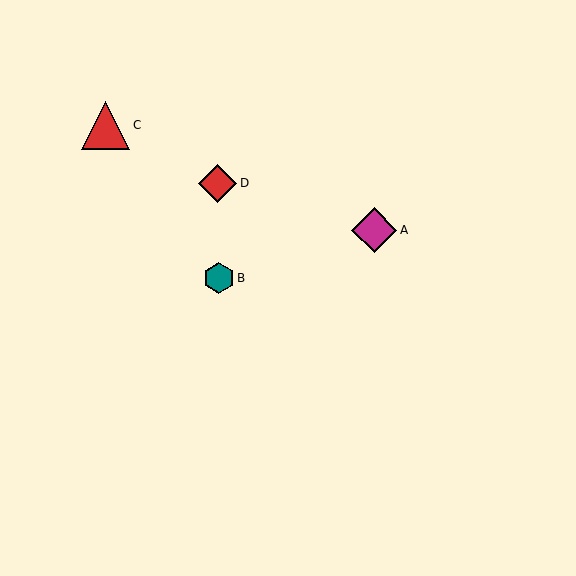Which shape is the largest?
The red triangle (labeled C) is the largest.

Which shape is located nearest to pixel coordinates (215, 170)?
The red diamond (labeled D) at (218, 183) is nearest to that location.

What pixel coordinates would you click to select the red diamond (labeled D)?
Click at (218, 183) to select the red diamond D.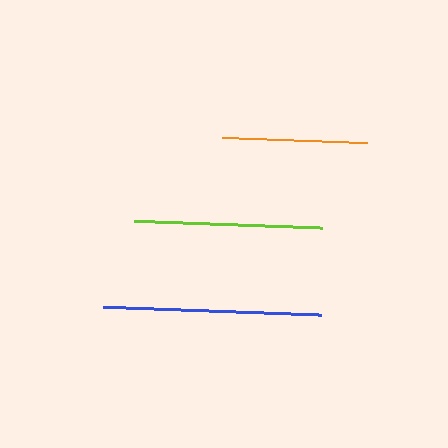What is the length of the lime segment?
The lime segment is approximately 188 pixels long.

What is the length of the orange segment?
The orange segment is approximately 144 pixels long.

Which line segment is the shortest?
The orange line is the shortest at approximately 144 pixels.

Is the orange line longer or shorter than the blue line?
The blue line is longer than the orange line.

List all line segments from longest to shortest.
From longest to shortest: blue, lime, orange.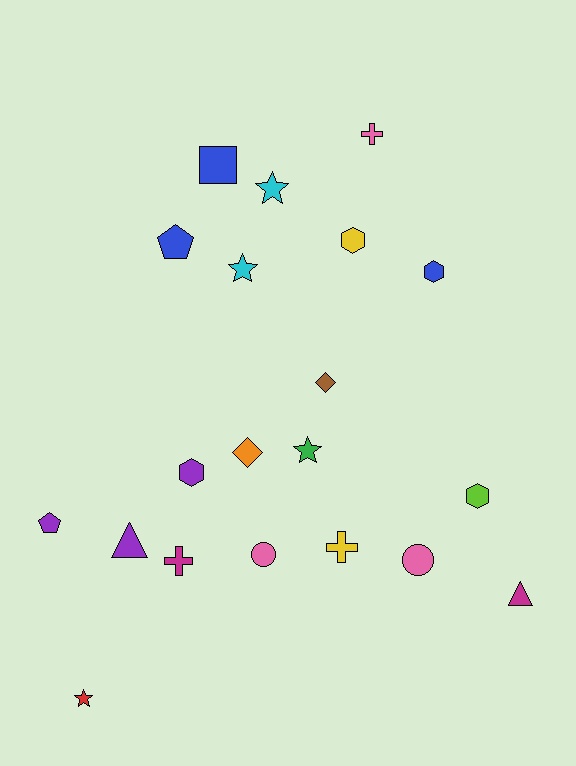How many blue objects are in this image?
There are 3 blue objects.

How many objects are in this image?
There are 20 objects.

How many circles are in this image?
There are 2 circles.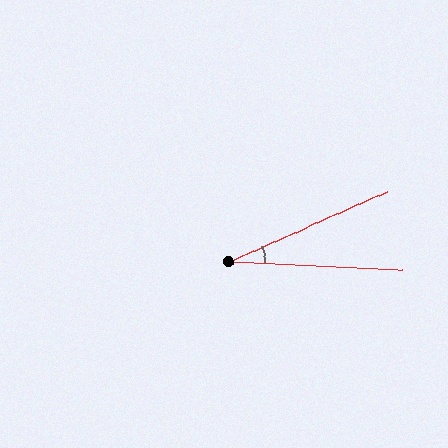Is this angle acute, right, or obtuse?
It is acute.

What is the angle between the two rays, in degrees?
Approximately 26 degrees.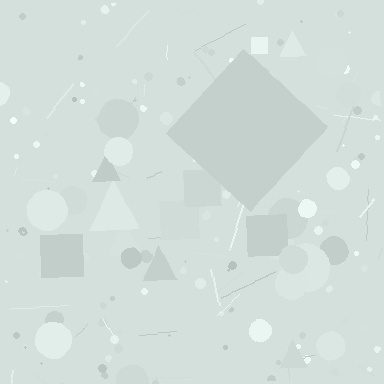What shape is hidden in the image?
A diamond is hidden in the image.